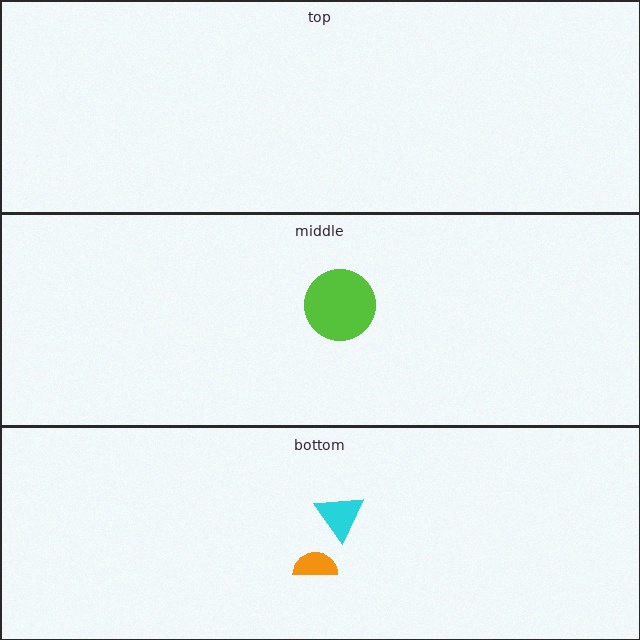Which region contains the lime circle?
The middle region.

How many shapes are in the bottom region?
2.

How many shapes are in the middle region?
1.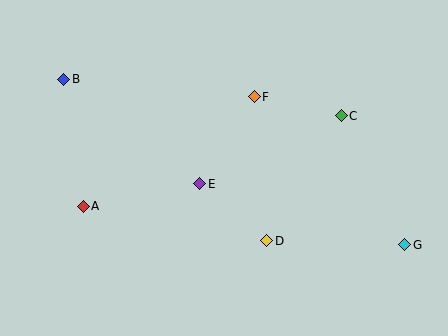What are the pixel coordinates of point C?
Point C is at (341, 116).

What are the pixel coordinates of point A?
Point A is at (83, 206).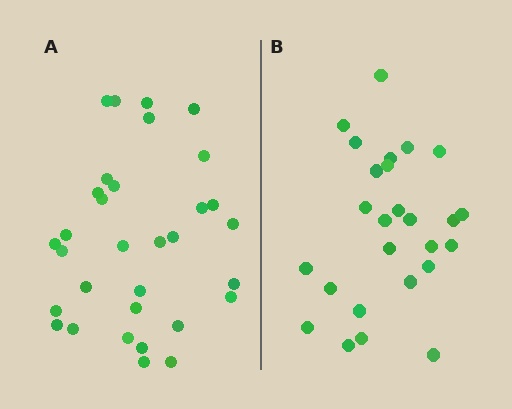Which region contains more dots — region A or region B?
Region A (the left region) has more dots.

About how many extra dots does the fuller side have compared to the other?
Region A has about 6 more dots than region B.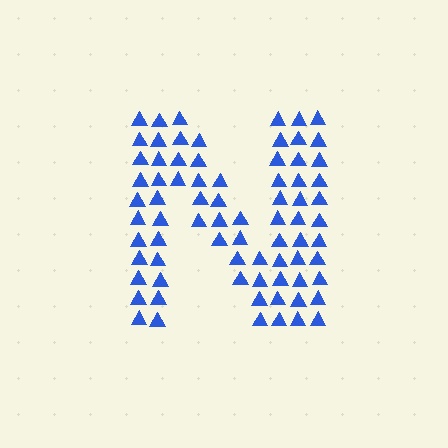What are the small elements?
The small elements are triangles.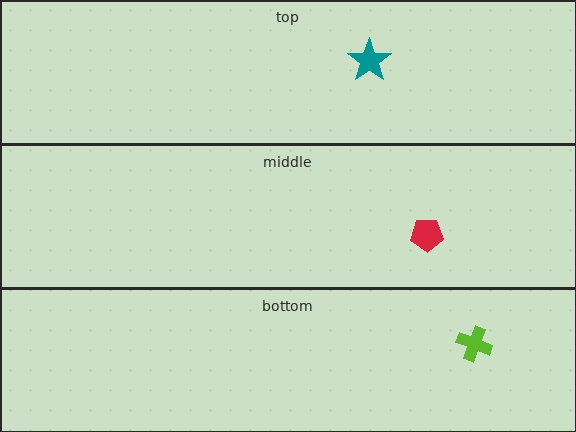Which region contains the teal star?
The top region.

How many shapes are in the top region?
1.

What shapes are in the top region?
The teal star.